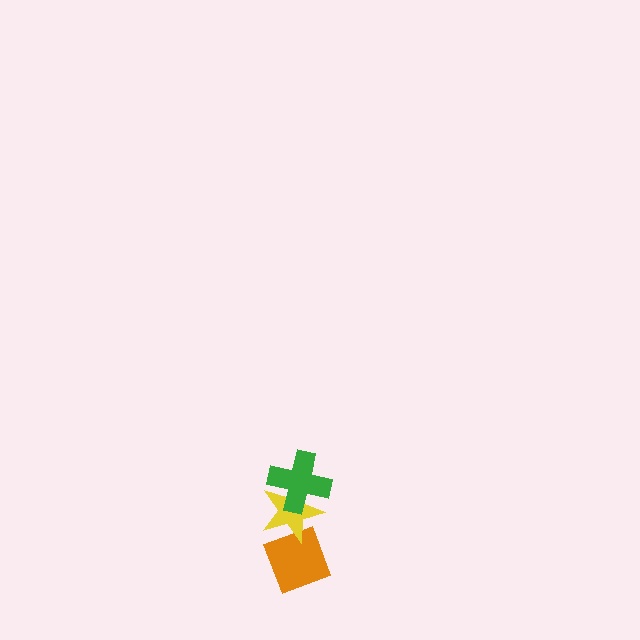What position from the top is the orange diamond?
The orange diamond is 3rd from the top.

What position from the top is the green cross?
The green cross is 1st from the top.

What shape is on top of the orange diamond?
The yellow star is on top of the orange diamond.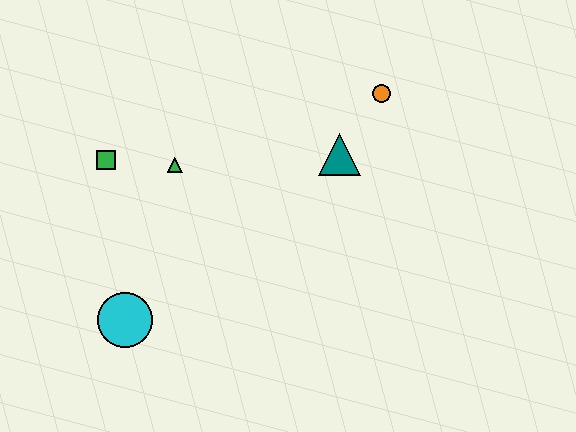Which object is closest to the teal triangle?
The orange circle is closest to the teal triangle.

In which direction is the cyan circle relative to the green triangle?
The cyan circle is below the green triangle.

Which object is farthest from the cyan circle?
The orange circle is farthest from the cyan circle.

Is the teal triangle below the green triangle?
No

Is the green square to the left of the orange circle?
Yes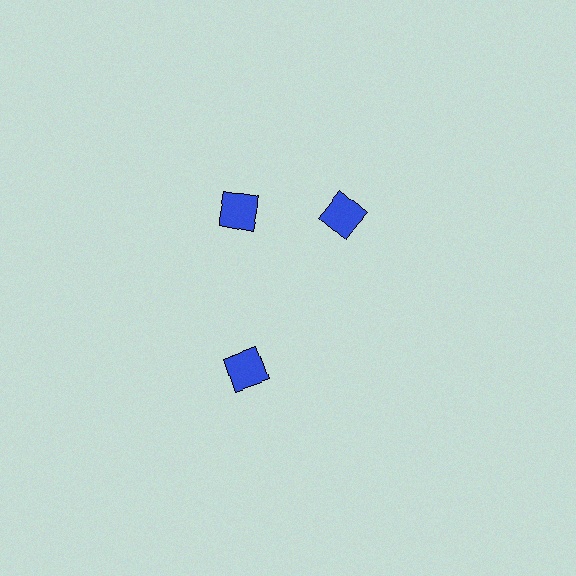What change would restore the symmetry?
The symmetry would be restored by rotating it back into even spacing with its neighbors so that all 3 diamonds sit at equal angles and equal distance from the center.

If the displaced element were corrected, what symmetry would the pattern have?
It would have 3-fold rotational symmetry — the pattern would map onto itself every 120 degrees.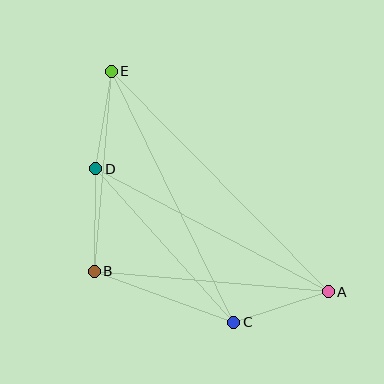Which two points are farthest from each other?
Points A and E are farthest from each other.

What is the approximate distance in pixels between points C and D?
The distance between C and D is approximately 207 pixels.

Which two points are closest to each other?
Points D and E are closest to each other.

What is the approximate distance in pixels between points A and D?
The distance between A and D is approximately 263 pixels.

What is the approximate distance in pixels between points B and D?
The distance between B and D is approximately 103 pixels.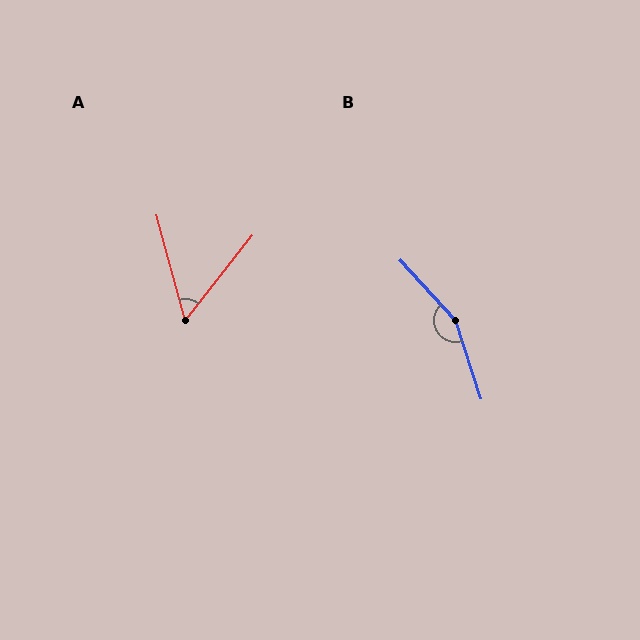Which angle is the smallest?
A, at approximately 54 degrees.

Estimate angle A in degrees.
Approximately 54 degrees.